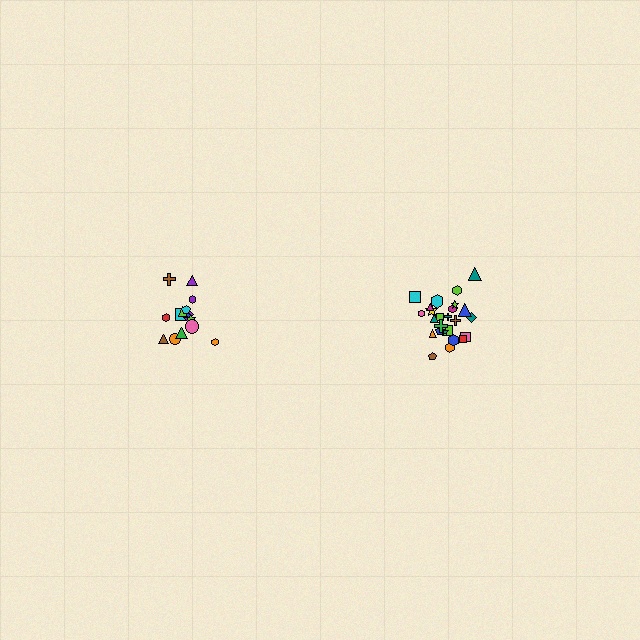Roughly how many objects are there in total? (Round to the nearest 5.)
Roughly 40 objects in total.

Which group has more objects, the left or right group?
The right group.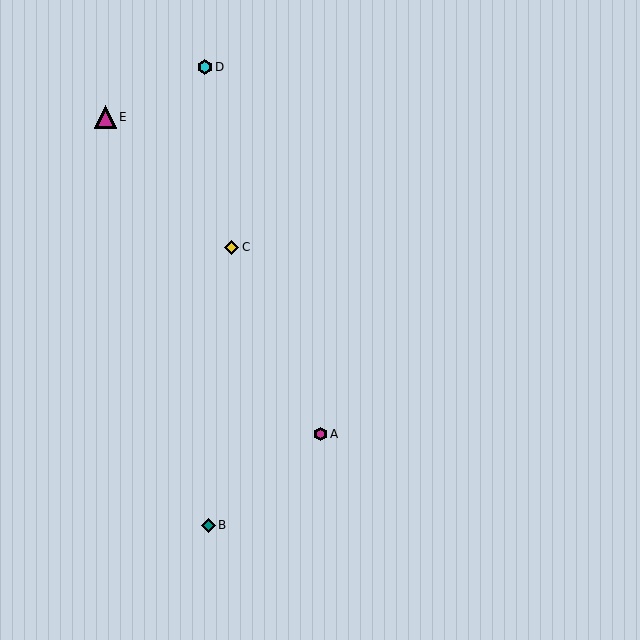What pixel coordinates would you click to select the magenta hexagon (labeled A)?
Click at (320, 434) to select the magenta hexagon A.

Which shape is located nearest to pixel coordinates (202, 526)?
The teal diamond (labeled B) at (208, 525) is nearest to that location.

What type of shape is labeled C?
Shape C is a yellow diamond.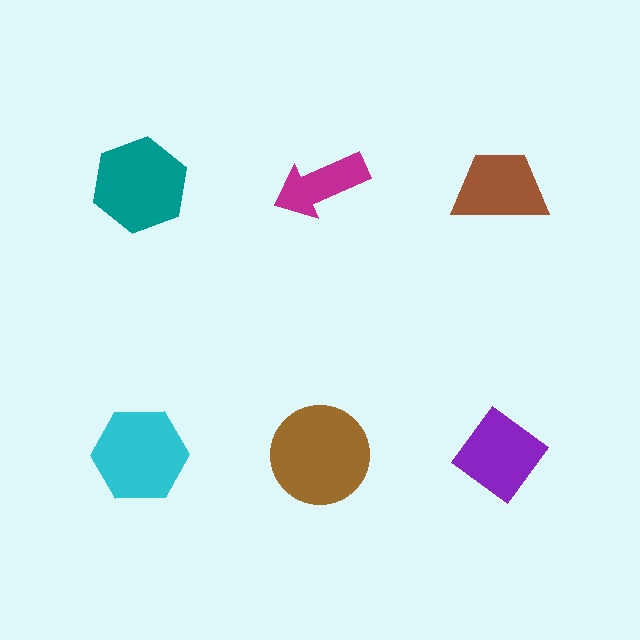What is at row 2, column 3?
A purple diamond.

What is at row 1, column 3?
A brown trapezoid.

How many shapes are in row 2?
3 shapes.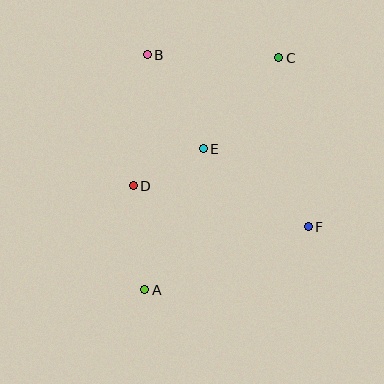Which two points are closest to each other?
Points D and E are closest to each other.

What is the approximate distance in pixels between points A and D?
The distance between A and D is approximately 104 pixels.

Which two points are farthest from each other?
Points A and C are farthest from each other.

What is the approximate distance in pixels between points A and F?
The distance between A and F is approximately 175 pixels.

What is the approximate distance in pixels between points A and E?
The distance between A and E is approximately 152 pixels.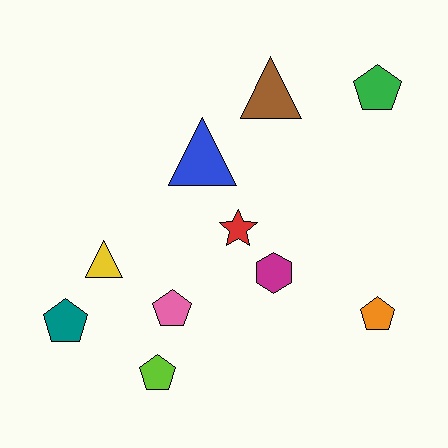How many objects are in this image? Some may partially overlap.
There are 10 objects.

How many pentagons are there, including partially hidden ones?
There are 5 pentagons.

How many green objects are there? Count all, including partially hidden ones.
There is 1 green object.